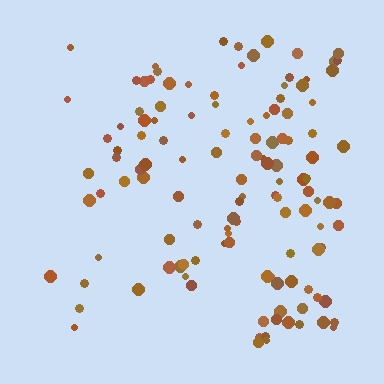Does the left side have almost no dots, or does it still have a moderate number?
Still a moderate number, just noticeably fewer than the right.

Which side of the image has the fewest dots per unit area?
The left.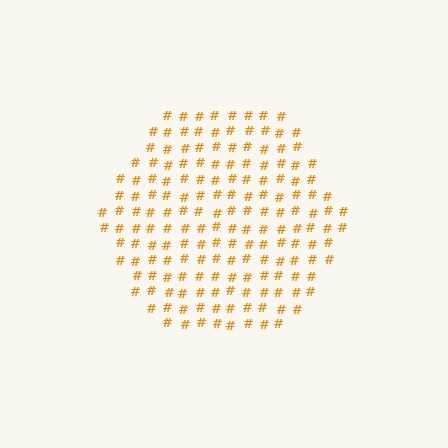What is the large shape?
The large shape is a hexagon.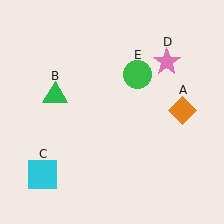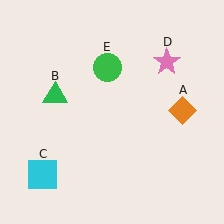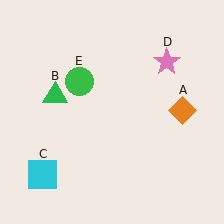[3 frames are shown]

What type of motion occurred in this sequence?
The green circle (object E) rotated counterclockwise around the center of the scene.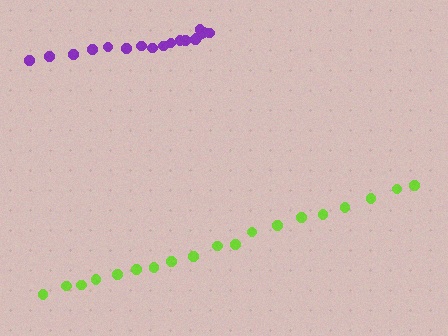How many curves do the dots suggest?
There are 2 distinct paths.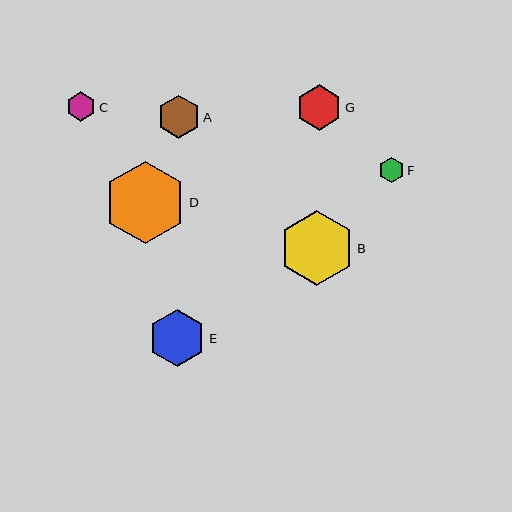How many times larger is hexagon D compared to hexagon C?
Hexagon D is approximately 2.8 times the size of hexagon C.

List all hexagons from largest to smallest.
From largest to smallest: D, B, E, G, A, C, F.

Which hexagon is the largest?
Hexagon D is the largest with a size of approximately 82 pixels.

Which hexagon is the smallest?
Hexagon F is the smallest with a size of approximately 25 pixels.